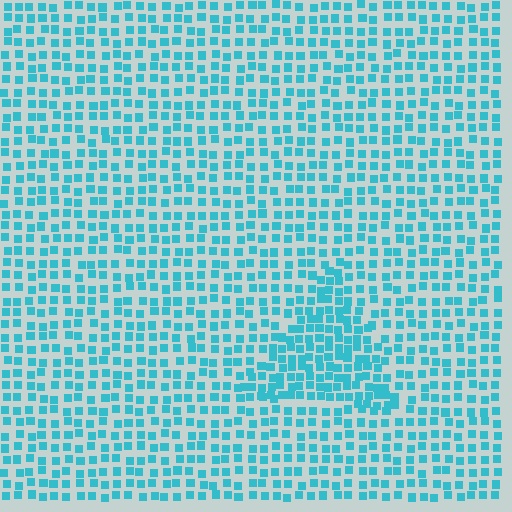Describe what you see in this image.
The image contains small cyan elements arranged at two different densities. A triangle-shaped region is visible where the elements are more densely packed than the surrounding area.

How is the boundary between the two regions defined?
The boundary is defined by a change in element density (approximately 1.7x ratio). All elements are the same color, size, and shape.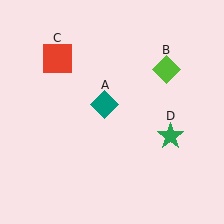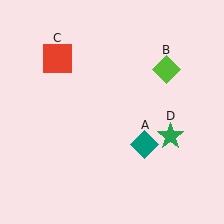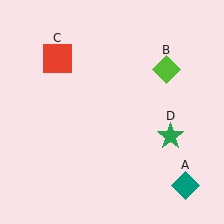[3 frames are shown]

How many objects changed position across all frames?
1 object changed position: teal diamond (object A).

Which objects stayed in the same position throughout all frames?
Lime diamond (object B) and red square (object C) and green star (object D) remained stationary.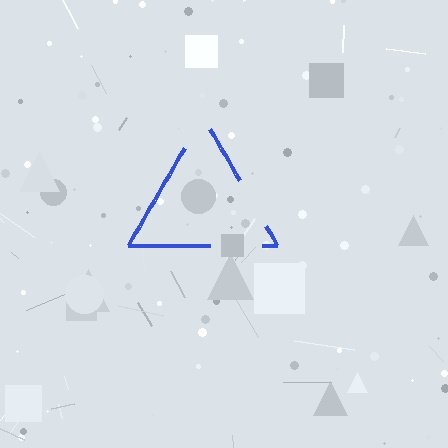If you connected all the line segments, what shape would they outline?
They would outline a triangle.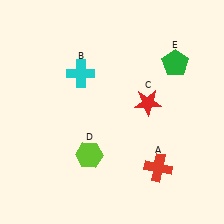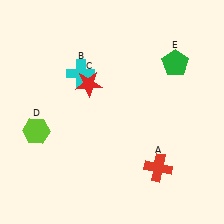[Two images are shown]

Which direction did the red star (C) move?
The red star (C) moved left.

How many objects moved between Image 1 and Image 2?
2 objects moved between the two images.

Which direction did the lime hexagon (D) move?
The lime hexagon (D) moved left.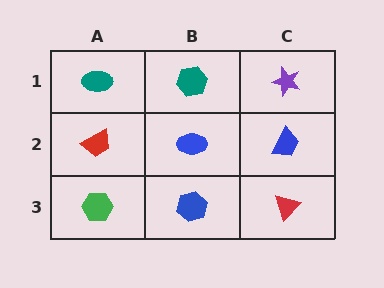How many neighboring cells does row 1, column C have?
2.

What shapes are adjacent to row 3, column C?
A blue trapezoid (row 2, column C), a blue hexagon (row 3, column B).